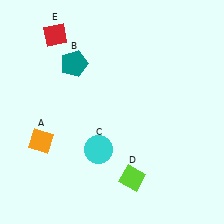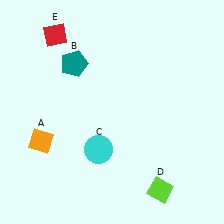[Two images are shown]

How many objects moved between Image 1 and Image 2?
1 object moved between the two images.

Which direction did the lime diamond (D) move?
The lime diamond (D) moved right.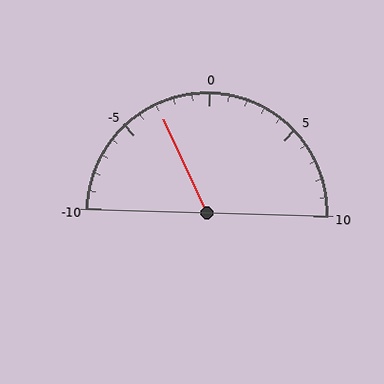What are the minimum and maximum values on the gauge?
The gauge ranges from -10 to 10.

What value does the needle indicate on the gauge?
The needle indicates approximately -3.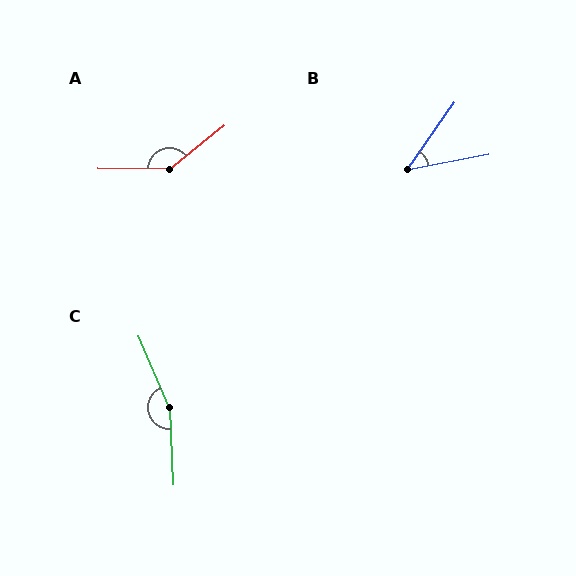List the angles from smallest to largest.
B (44°), A (141°), C (159°).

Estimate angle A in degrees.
Approximately 141 degrees.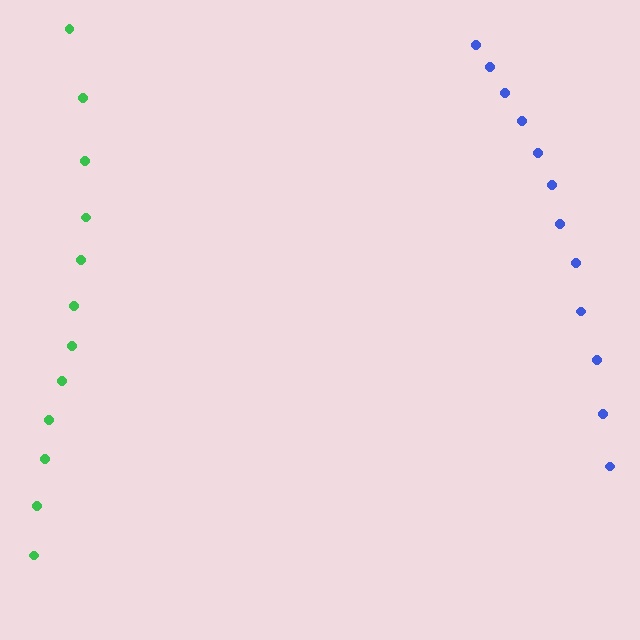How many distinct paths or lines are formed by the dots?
There are 2 distinct paths.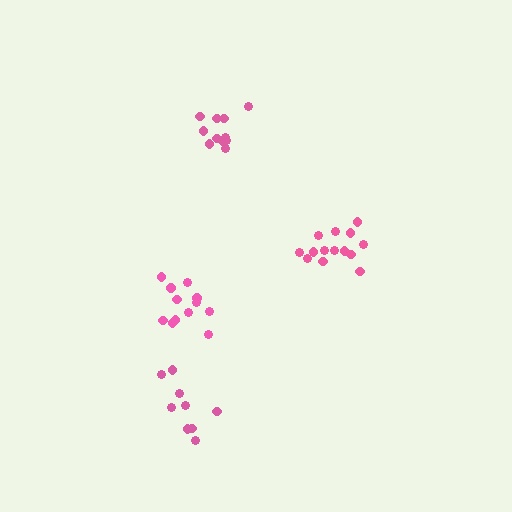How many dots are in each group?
Group 1: 14 dots, Group 2: 9 dots, Group 3: 11 dots, Group 4: 12 dots (46 total).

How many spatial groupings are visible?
There are 4 spatial groupings.